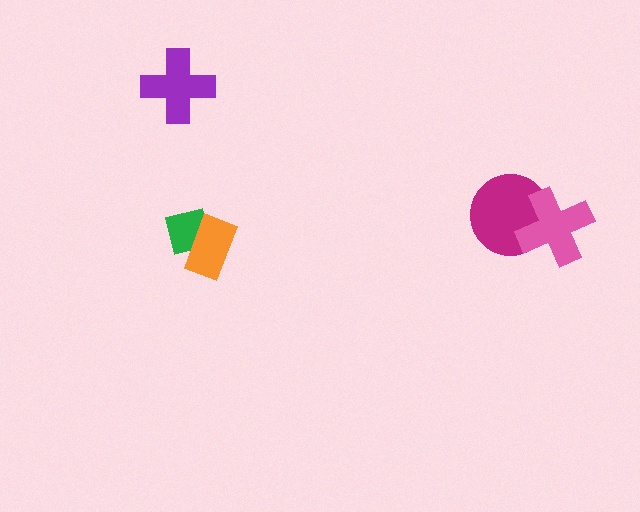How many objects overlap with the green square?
1 object overlaps with the green square.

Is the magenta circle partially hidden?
Yes, it is partially covered by another shape.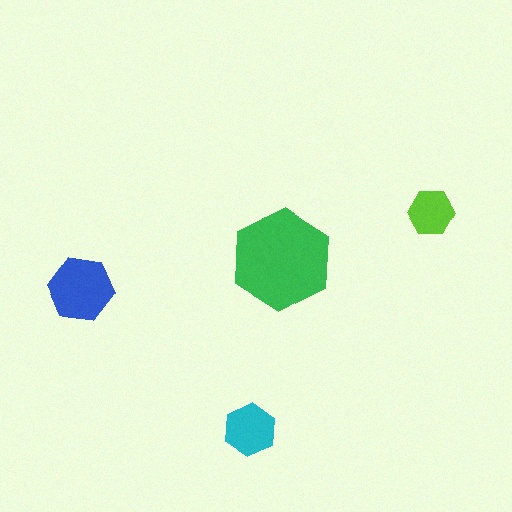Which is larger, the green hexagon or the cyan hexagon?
The green one.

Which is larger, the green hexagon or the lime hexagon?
The green one.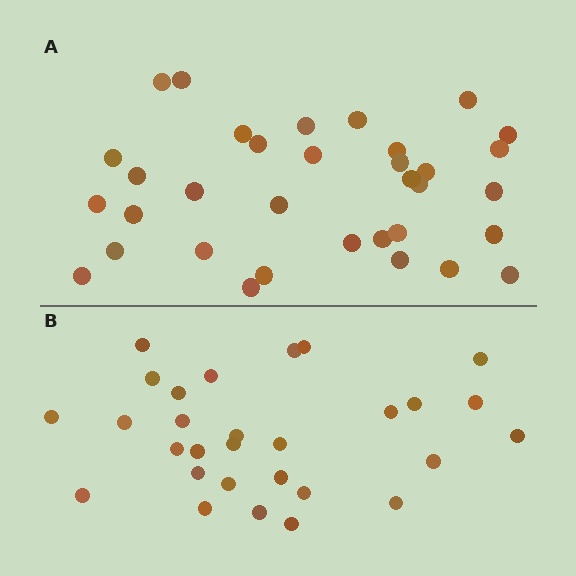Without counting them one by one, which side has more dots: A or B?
Region A (the top region) has more dots.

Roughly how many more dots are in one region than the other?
Region A has about 5 more dots than region B.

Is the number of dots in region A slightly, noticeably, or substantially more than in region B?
Region A has only slightly more — the two regions are fairly close. The ratio is roughly 1.2 to 1.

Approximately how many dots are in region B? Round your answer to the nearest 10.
About 30 dots. (The exact count is 29, which rounds to 30.)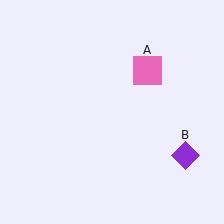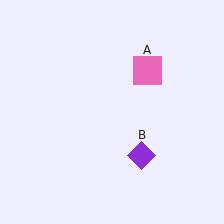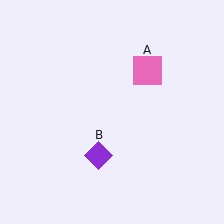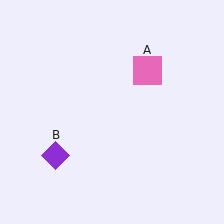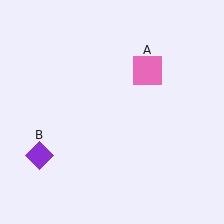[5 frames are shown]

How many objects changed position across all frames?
1 object changed position: purple diamond (object B).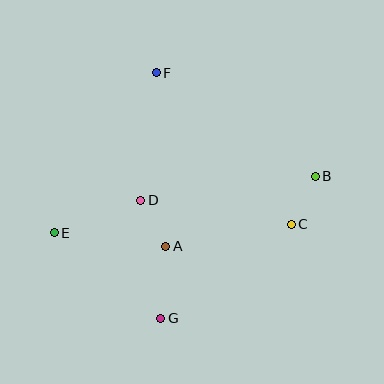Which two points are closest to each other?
Points A and D are closest to each other.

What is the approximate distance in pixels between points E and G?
The distance between E and G is approximately 137 pixels.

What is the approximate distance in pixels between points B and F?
The distance between B and F is approximately 189 pixels.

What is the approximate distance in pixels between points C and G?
The distance between C and G is approximately 161 pixels.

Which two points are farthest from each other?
Points B and E are farthest from each other.